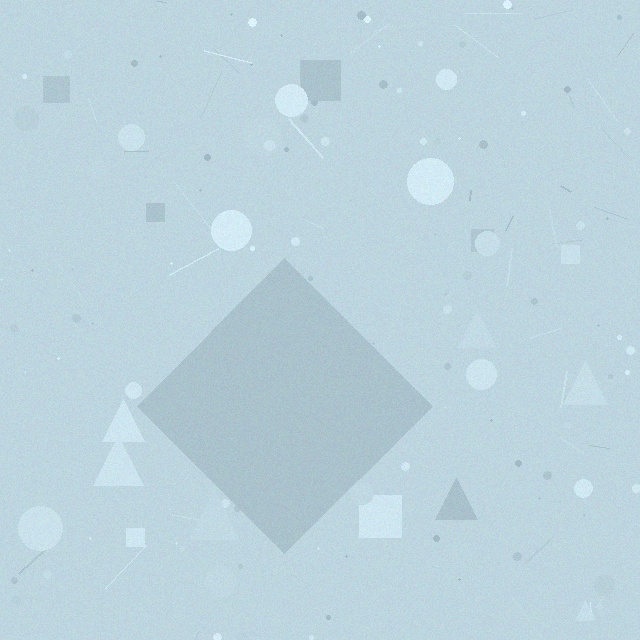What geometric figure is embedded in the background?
A diamond is embedded in the background.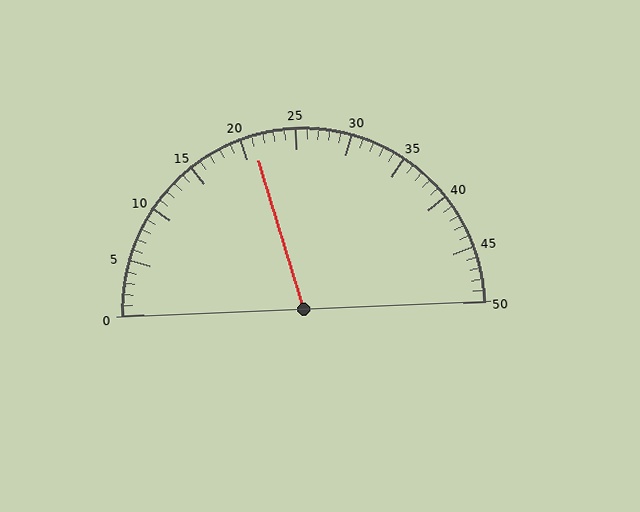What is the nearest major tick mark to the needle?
The nearest major tick mark is 20.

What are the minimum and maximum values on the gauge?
The gauge ranges from 0 to 50.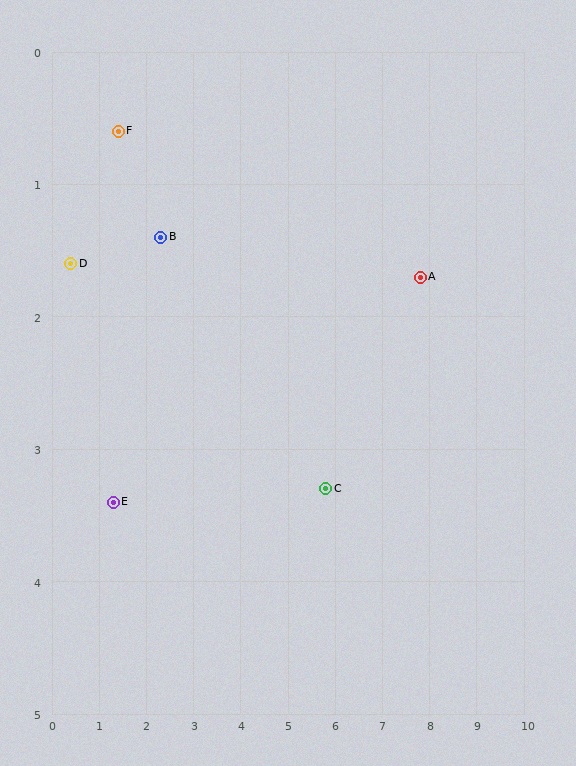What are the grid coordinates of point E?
Point E is at approximately (1.3, 3.4).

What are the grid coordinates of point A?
Point A is at approximately (7.8, 1.7).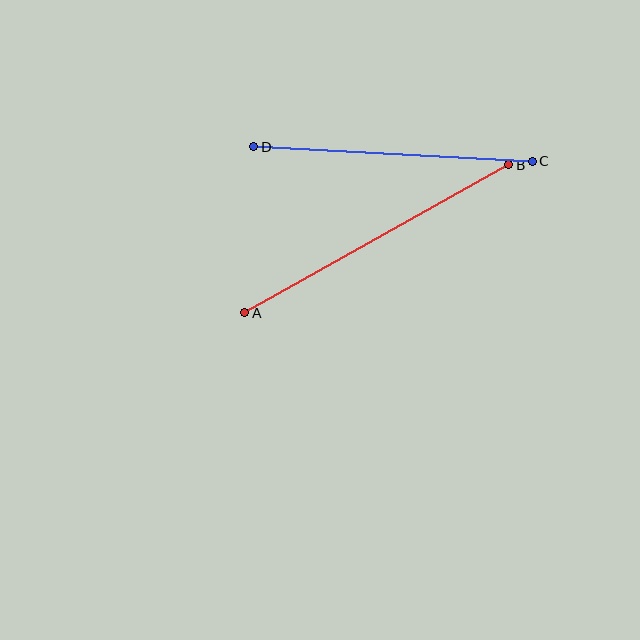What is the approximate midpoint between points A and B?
The midpoint is at approximately (377, 239) pixels.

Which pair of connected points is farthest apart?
Points A and B are farthest apart.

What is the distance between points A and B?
The distance is approximately 303 pixels.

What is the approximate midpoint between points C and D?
The midpoint is at approximately (393, 154) pixels.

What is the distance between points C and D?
The distance is approximately 279 pixels.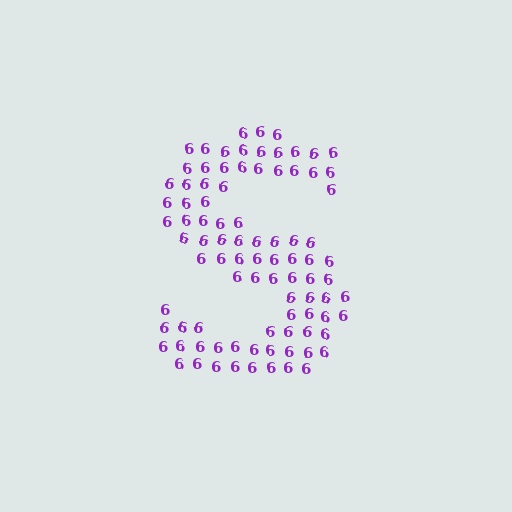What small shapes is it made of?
It is made of small digit 6's.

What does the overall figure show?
The overall figure shows the letter S.